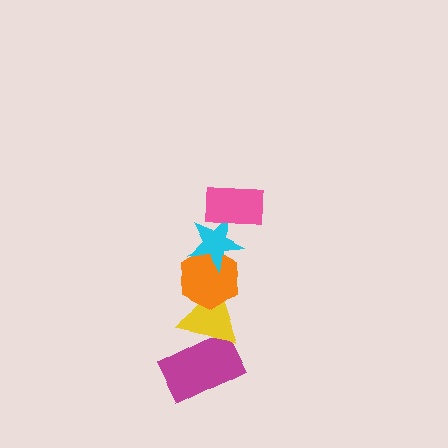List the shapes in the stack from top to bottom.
From top to bottom: the pink rectangle, the cyan star, the orange hexagon, the yellow triangle, the magenta rectangle.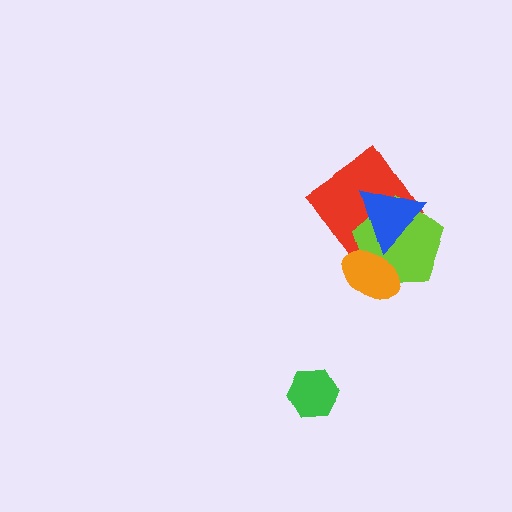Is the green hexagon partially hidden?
No, no other shape covers it.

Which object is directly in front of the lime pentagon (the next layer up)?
The blue triangle is directly in front of the lime pentagon.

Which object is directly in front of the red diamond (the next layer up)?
The lime pentagon is directly in front of the red diamond.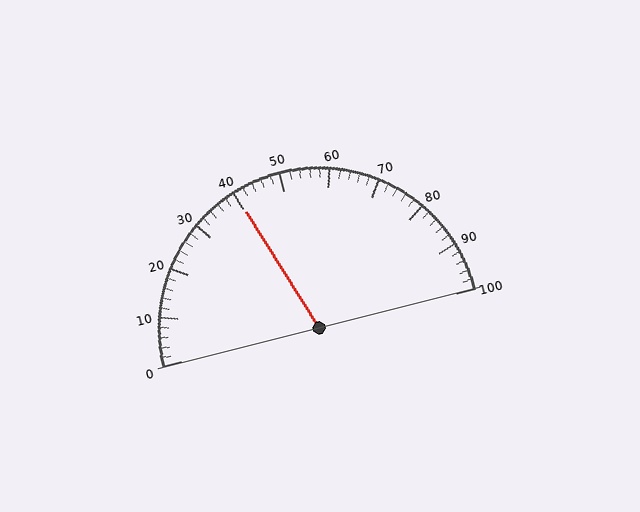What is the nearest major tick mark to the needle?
The nearest major tick mark is 40.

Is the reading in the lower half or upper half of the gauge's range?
The reading is in the lower half of the range (0 to 100).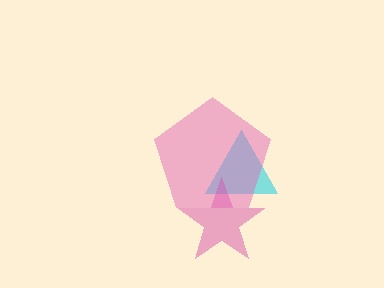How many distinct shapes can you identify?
There are 3 distinct shapes: a cyan triangle, a magenta star, a pink pentagon.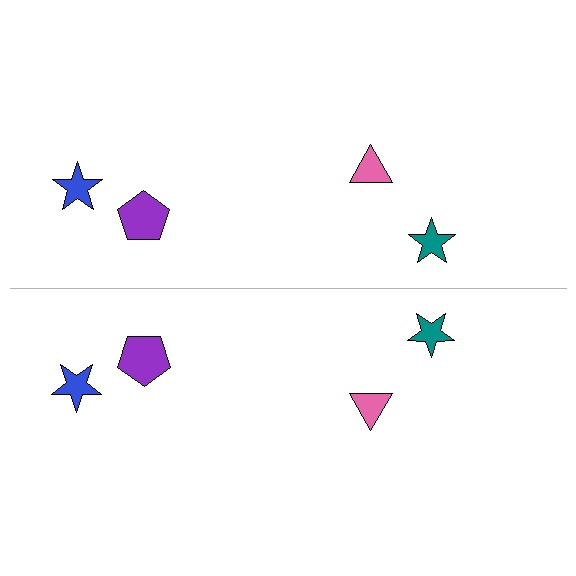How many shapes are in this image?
There are 8 shapes in this image.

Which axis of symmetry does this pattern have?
The pattern has a horizontal axis of symmetry running through the center of the image.